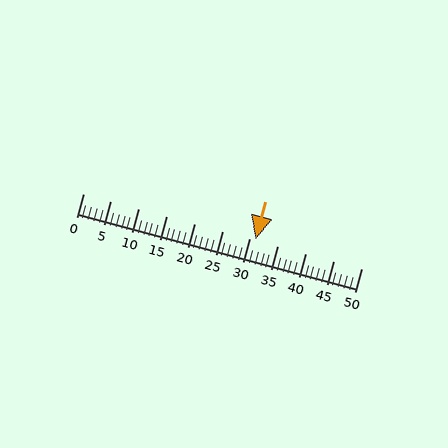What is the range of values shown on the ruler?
The ruler shows values from 0 to 50.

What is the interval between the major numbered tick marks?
The major tick marks are spaced 5 units apart.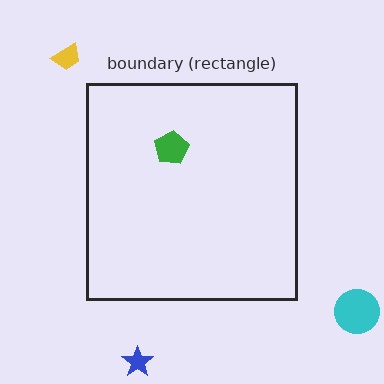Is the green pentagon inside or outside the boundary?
Inside.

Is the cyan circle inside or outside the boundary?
Outside.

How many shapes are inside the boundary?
1 inside, 3 outside.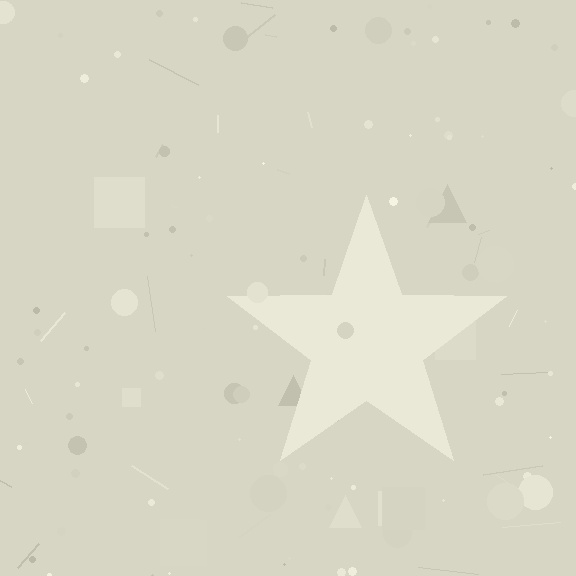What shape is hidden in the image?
A star is hidden in the image.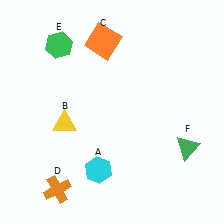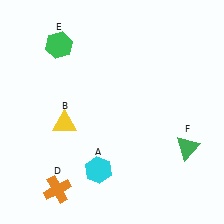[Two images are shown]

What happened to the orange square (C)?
The orange square (C) was removed in Image 2. It was in the top-left area of Image 1.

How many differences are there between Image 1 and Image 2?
There is 1 difference between the two images.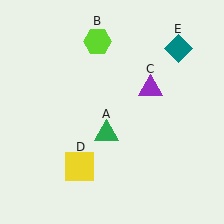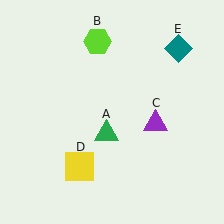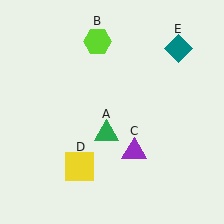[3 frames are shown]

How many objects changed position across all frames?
1 object changed position: purple triangle (object C).